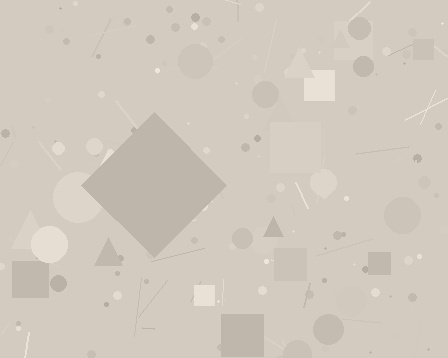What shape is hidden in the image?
A diamond is hidden in the image.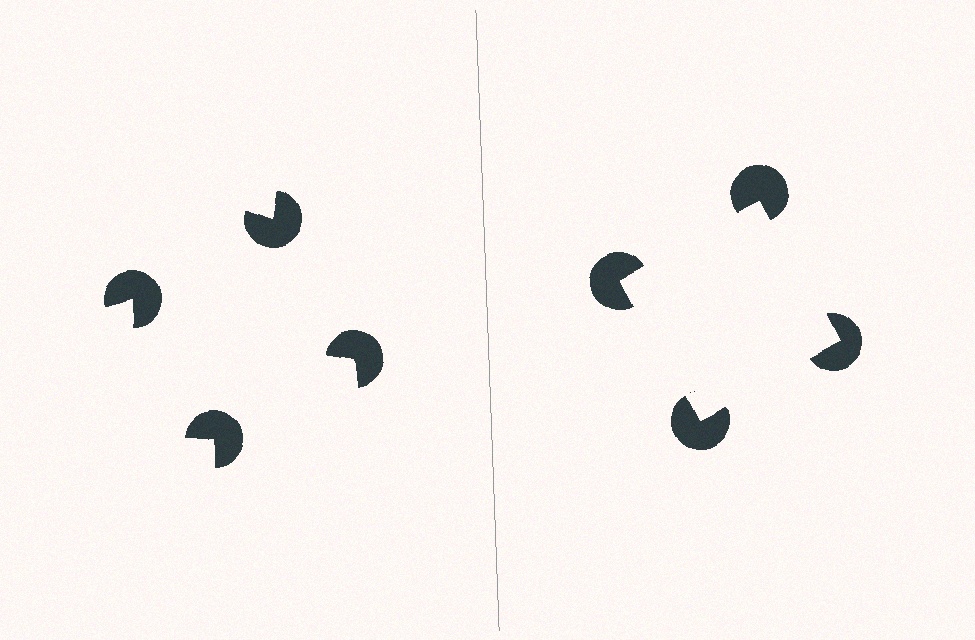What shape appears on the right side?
An illusory square.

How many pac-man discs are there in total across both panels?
8 — 4 on each side.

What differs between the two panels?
The pac-man discs are positioned identically on both sides; only the wedge orientations differ. On the right they align to a square; on the left they are misaligned.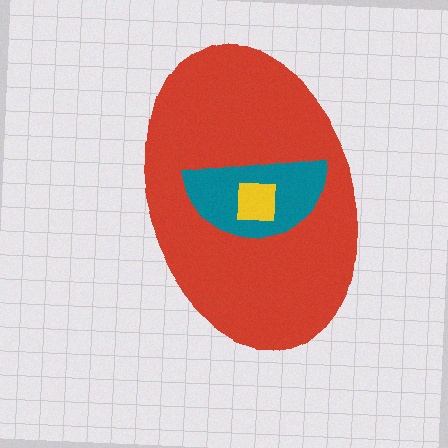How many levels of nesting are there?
3.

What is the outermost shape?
The red ellipse.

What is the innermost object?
The yellow square.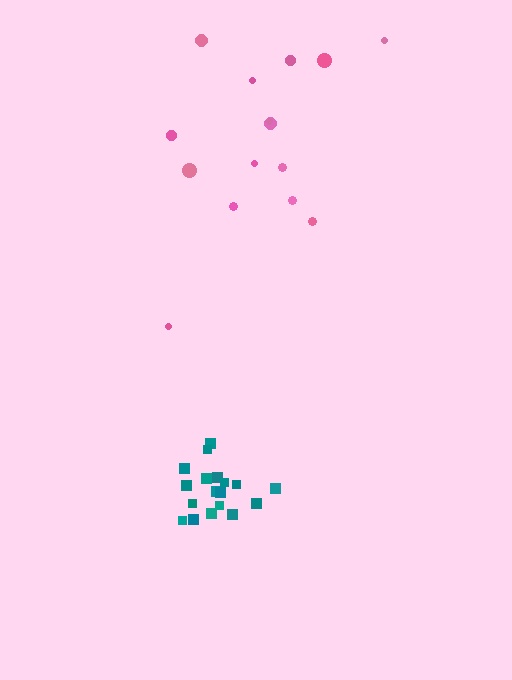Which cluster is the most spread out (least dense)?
Pink.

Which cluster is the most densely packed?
Teal.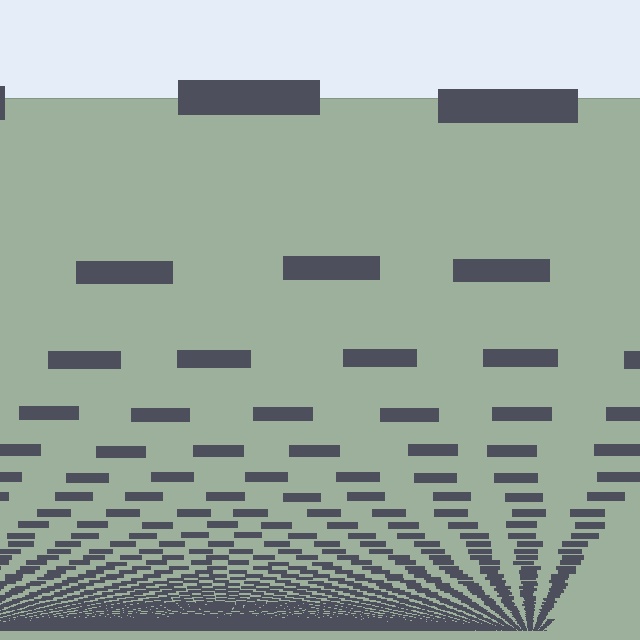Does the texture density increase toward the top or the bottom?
Density increases toward the bottom.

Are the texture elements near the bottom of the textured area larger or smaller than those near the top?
Smaller. The gradient is inverted — elements near the bottom are smaller and denser.